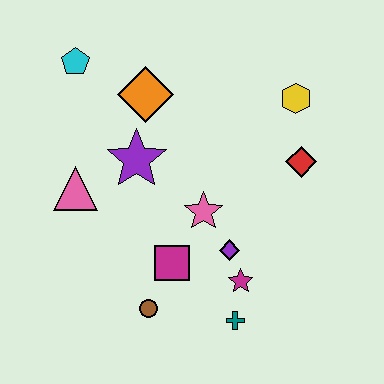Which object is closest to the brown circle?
The magenta square is closest to the brown circle.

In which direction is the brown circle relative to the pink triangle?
The brown circle is below the pink triangle.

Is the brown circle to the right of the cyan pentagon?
Yes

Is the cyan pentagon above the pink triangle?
Yes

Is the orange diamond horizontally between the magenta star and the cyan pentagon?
Yes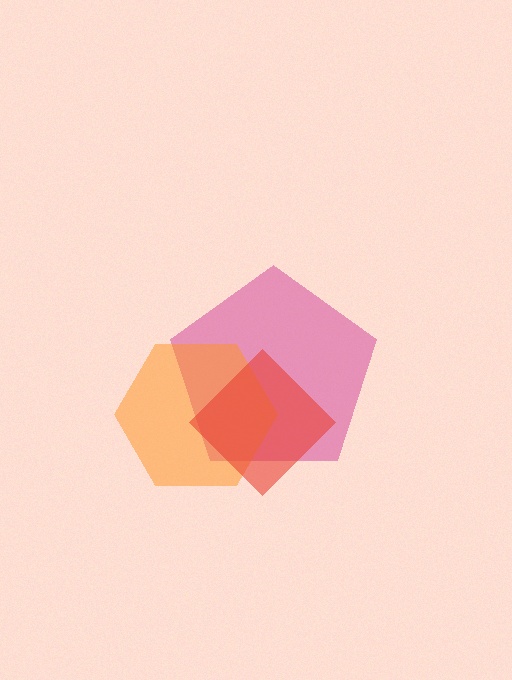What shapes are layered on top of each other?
The layered shapes are: a magenta pentagon, an orange hexagon, a red diamond.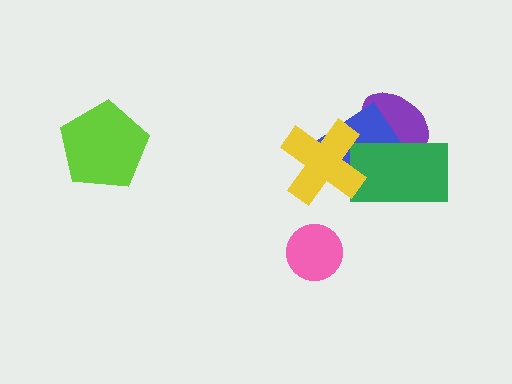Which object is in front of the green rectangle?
The yellow cross is in front of the green rectangle.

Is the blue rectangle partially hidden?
Yes, it is partially covered by another shape.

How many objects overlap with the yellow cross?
2 objects overlap with the yellow cross.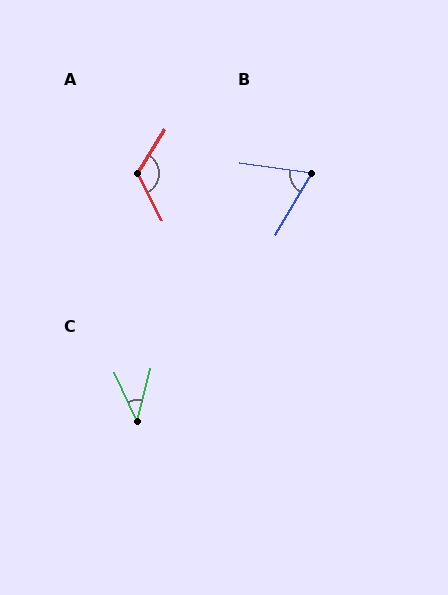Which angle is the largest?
A, at approximately 120 degrees.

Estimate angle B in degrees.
Approximately 68 degrees.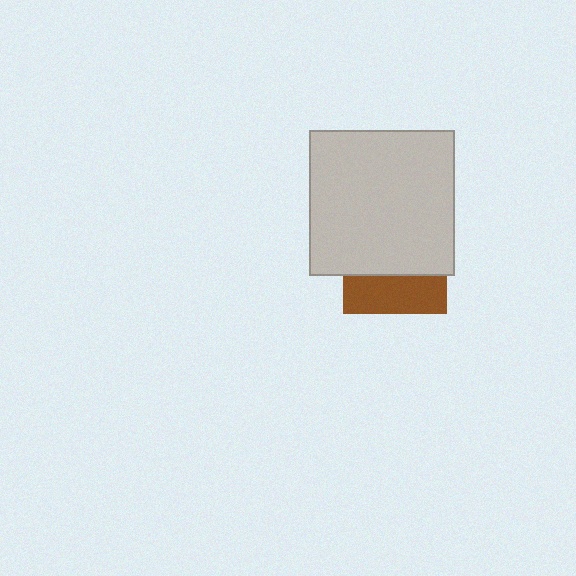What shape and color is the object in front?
The object in front is a light gray square.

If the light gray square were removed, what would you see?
You would see the complete brown square.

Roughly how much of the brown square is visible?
A small part of it is visible (roughly 37%).